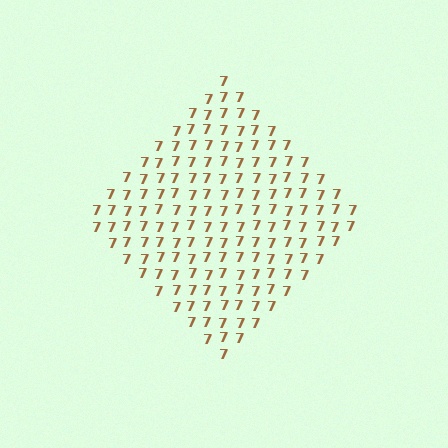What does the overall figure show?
The overall figure shows a diamond.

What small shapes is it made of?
It is made of small digit 7's.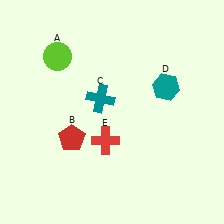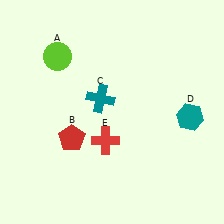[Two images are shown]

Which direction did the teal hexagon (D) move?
The teal hexagon (D) moved down.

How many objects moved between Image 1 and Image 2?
1 object moved between the two images.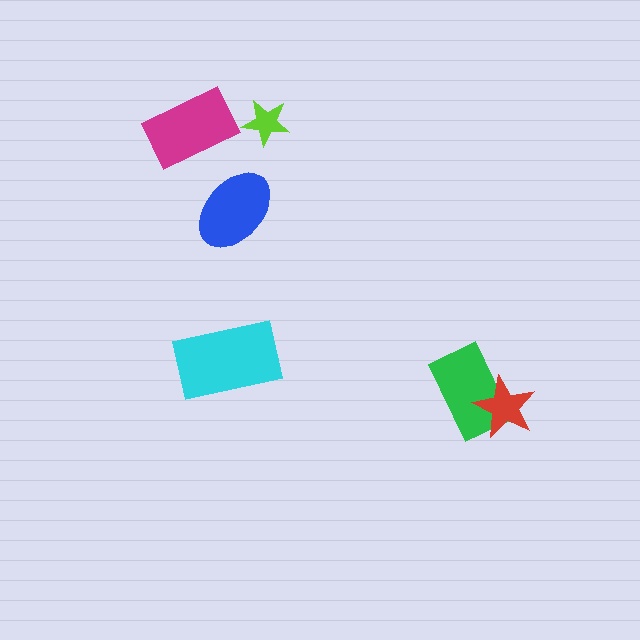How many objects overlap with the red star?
1 object overlaps with the red star.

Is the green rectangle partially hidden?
Yes, it is partially covered by another shape.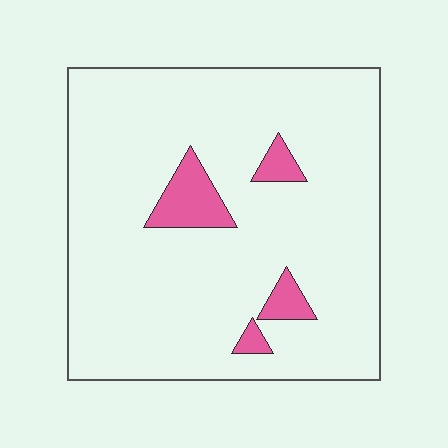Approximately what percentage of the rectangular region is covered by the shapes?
Approximately 10%.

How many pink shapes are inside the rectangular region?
4.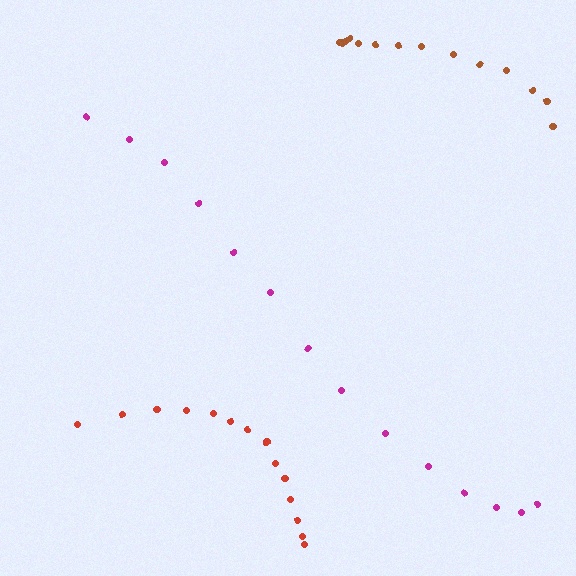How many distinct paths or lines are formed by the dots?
There are 3 distinct paths.